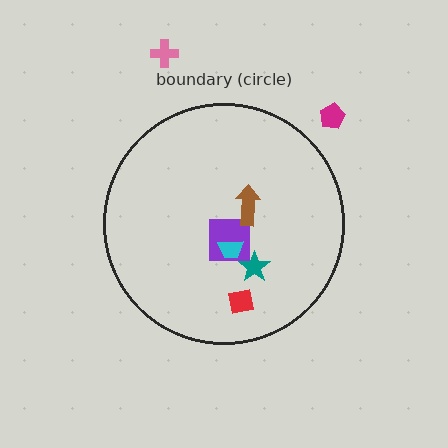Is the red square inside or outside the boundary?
Inside.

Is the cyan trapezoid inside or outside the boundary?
Inside.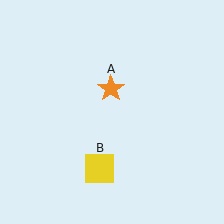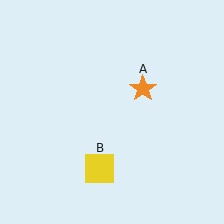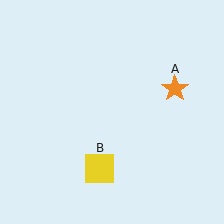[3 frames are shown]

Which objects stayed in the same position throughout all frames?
Yellow square (object B) remained stationary.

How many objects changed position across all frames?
1 object changed position: orange star (object A).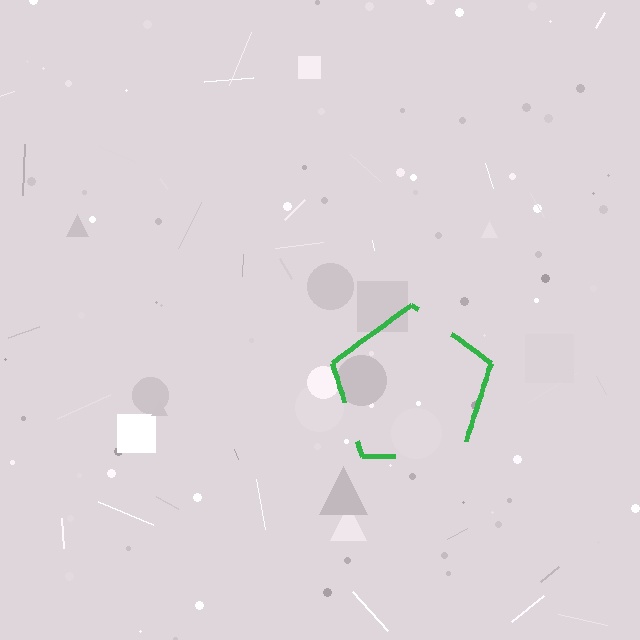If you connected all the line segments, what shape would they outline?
They would outline a pentagon.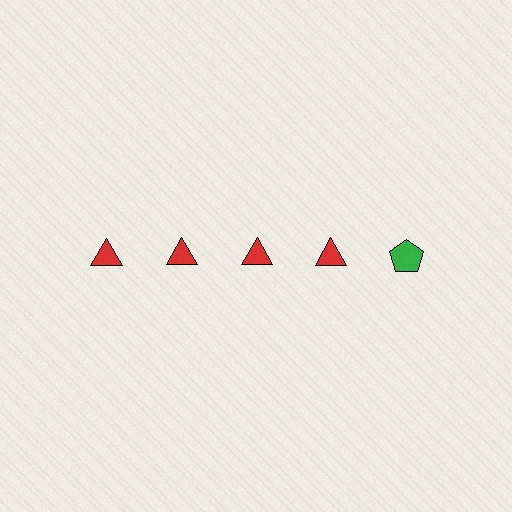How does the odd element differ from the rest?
It differs in both color (green instead of red) and shape (pentagon instead of triangle).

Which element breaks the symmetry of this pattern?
The green pentagon in the top row, rightmost column breaks the symmetry. All other shapes are red triangles.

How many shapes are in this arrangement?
There are 5 shapes arranged in a grid pattern.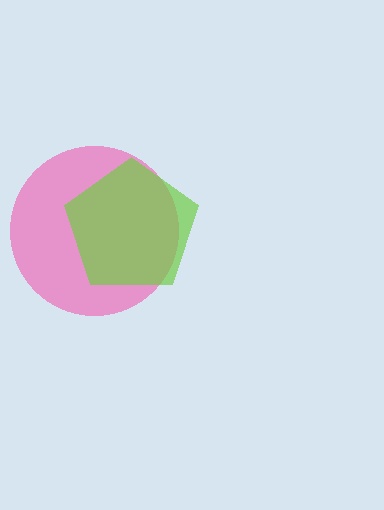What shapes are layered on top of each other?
The layered shapes are: a pink circle, a lime pentagon.